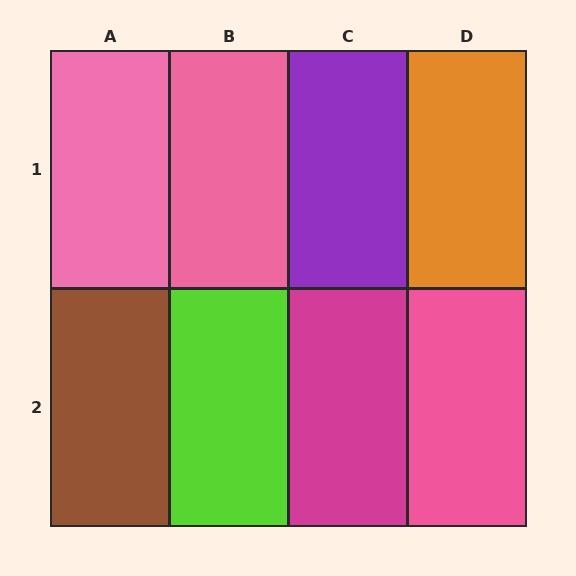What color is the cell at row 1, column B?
Pink.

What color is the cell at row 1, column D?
Orange.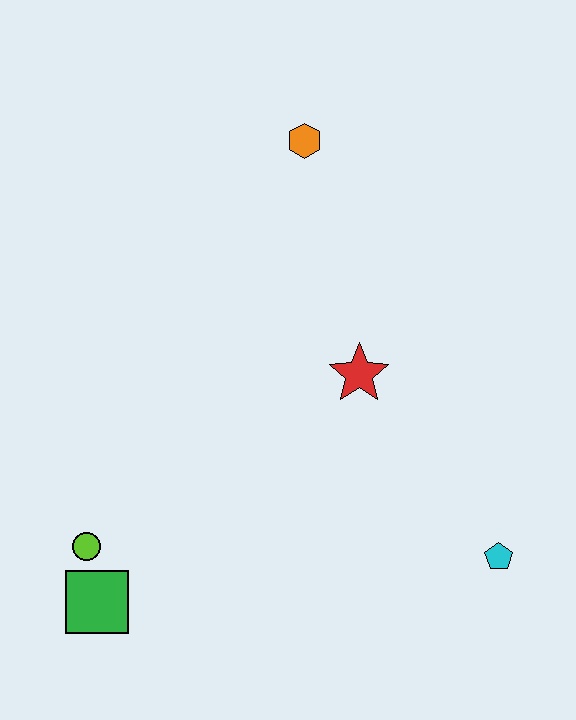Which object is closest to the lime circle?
The green square is closest to the lime circle.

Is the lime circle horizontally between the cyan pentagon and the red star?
No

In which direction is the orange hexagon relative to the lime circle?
The orange hexagon is above the lime circle.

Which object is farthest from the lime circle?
The orange hexagon is farthest from the lime circle.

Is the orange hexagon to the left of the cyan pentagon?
Yes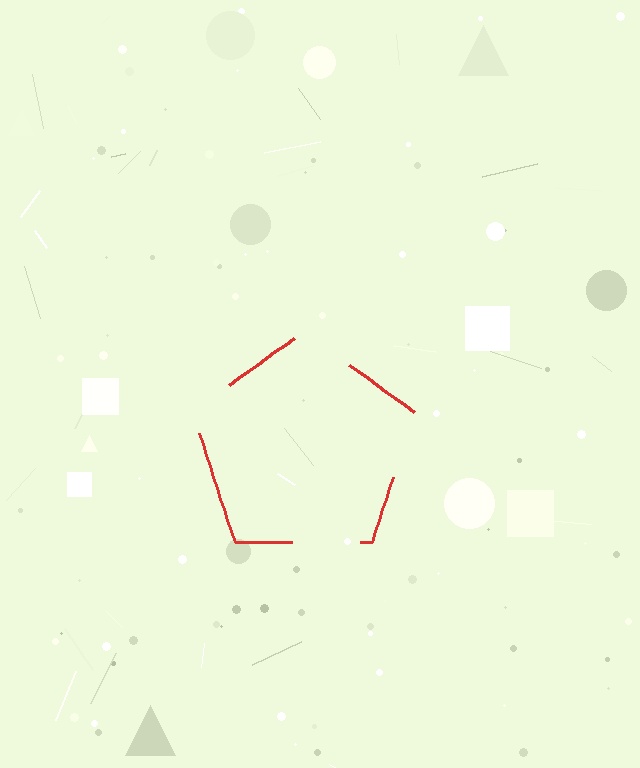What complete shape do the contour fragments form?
The contour fragments form a pentagon.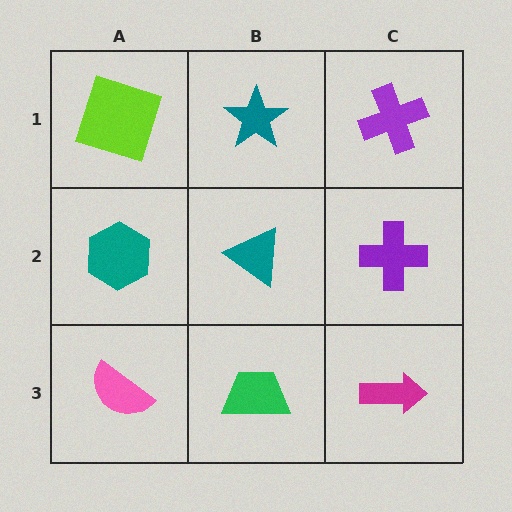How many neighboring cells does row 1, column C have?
2.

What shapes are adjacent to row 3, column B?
A teal triangle (row 2, column B), a pink semicircle (row 3, column A), a magenta arrow (row 3, column C).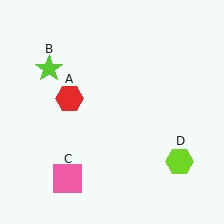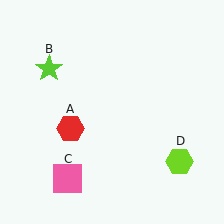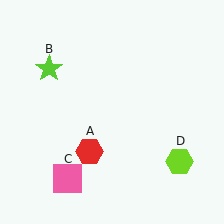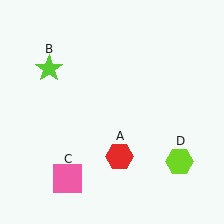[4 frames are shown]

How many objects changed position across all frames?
1 object changed position: red hexagon (object A).